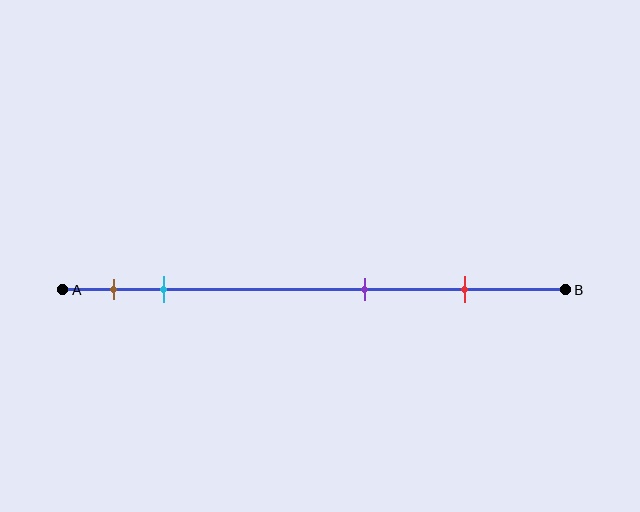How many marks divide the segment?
There are 4 marks dividing the segment.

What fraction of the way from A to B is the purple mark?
The purple mark is approximately 60% (0.6) of the way from A to B.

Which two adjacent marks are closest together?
The brown and cyan marks are the closest adjacent pair.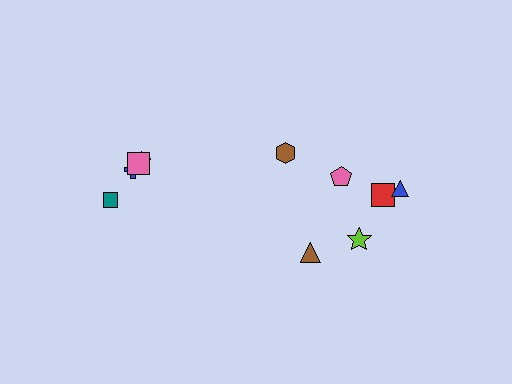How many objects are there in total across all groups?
There are 10 objects.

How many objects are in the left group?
There are 4 objects.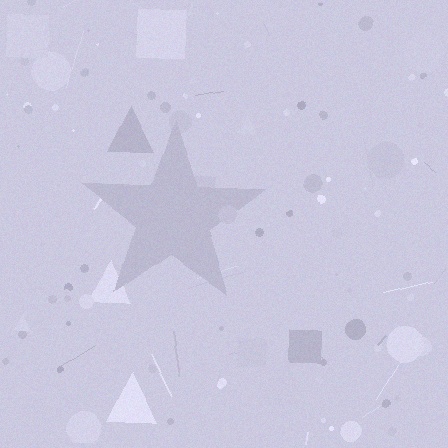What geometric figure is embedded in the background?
A star is embedded in the background.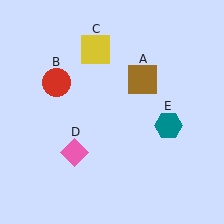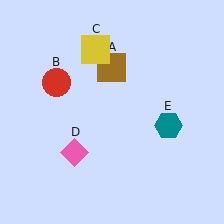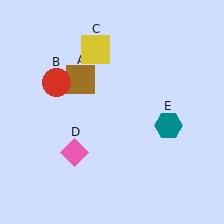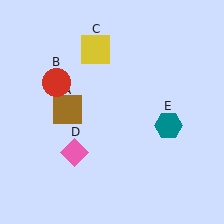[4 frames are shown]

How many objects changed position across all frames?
1 object changed position: brown square (object A).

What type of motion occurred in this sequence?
The brown square (object A) rotated counterclockwise around the center of the scene.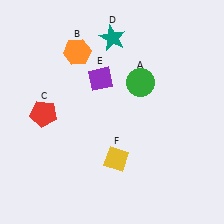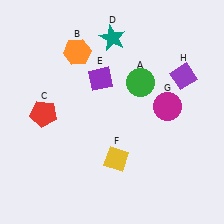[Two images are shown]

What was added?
A magenta circle (G), a purple diamond (H) were added in Image 2.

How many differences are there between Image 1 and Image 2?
There are 2 differences between the two images.